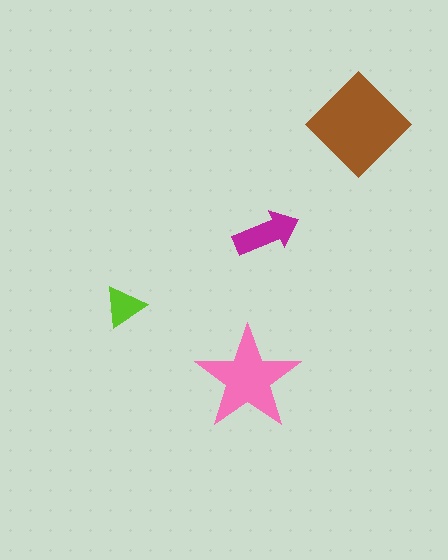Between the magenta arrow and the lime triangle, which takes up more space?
The magenta arrow.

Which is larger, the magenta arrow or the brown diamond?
The brown diamond.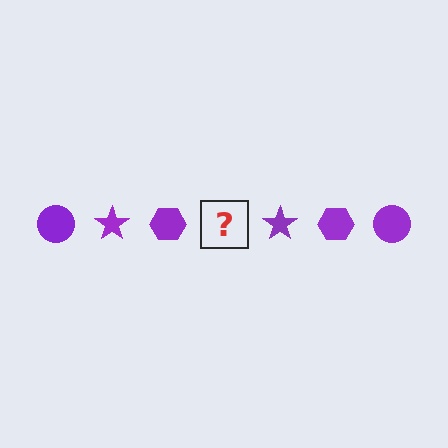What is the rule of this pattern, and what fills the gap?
The rule is that the pattern cycles through circle, star, hexagon shapes in purple. The gap should be filled with a purple circle.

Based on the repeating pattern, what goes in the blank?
The blank should be a purple circle.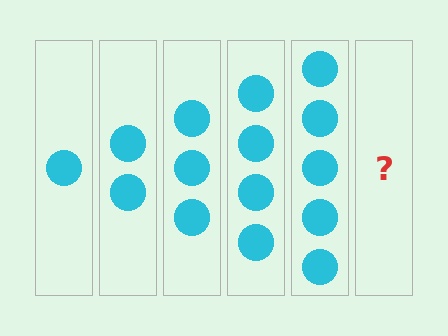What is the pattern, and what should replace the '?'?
The pattern is that each step adds one more circle. The '?' should be 6 circles.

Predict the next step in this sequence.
The next step is 6 circles.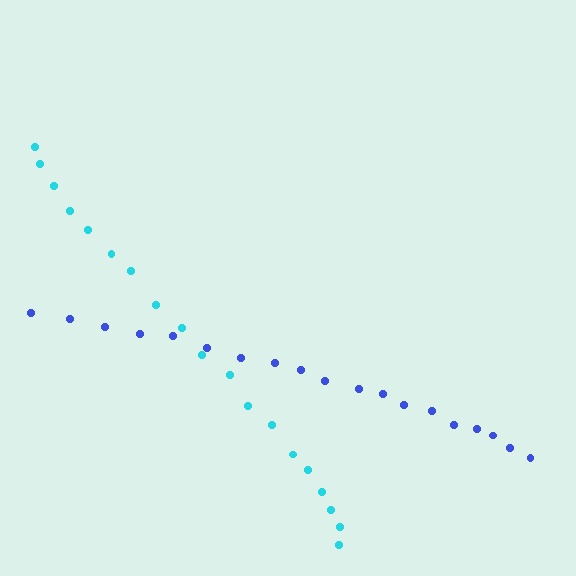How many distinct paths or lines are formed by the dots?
There are 2 distinct paths.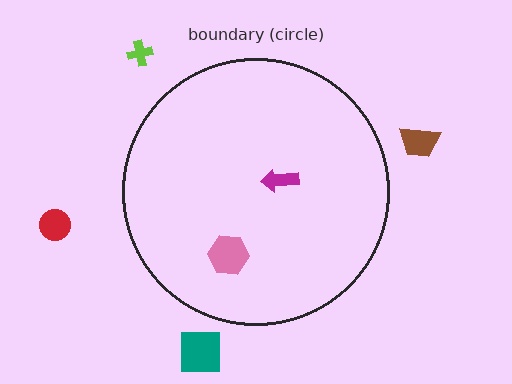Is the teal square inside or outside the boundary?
Outside.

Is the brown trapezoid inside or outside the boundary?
Outside.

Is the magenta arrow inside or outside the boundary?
Inside.